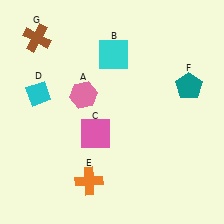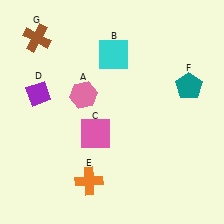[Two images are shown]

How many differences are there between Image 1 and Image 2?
There is 1 difference between the two images.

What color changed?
The diamond (D) changed from cyan in Image 1 to purple in Image 2.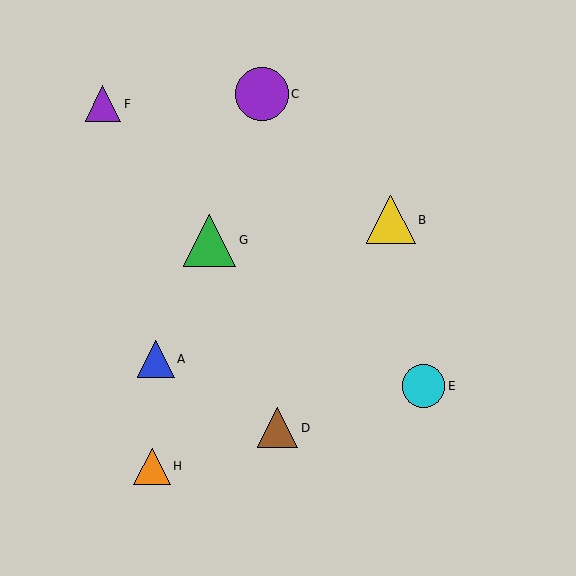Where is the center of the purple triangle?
The center of the purple triangle is at (103, 104).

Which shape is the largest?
The purple circle (labeled C) is the largest.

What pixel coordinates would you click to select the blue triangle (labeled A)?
Click at (156, 359) to select the blue triangle A.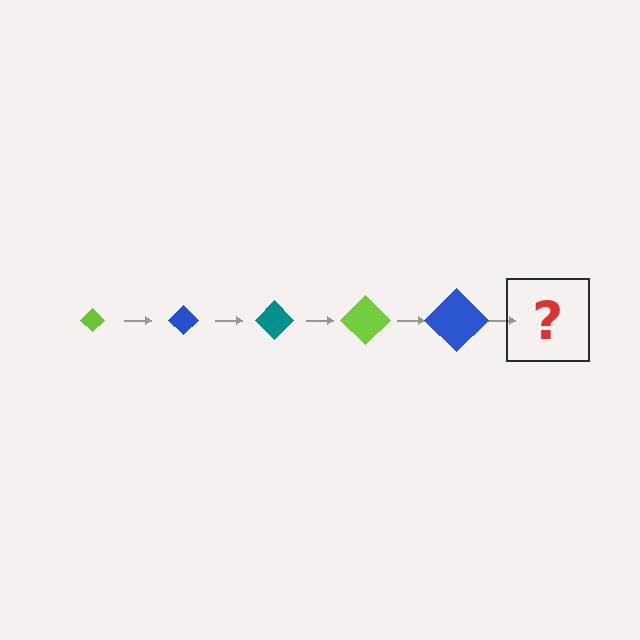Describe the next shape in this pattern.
It should be a teal diamond, larger than the previous one.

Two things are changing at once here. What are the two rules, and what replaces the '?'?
The two rules are that the diamond grows larger each step and the color cycles through lime, blue, and teal. The '?' should be a teal diamond, larger than the previous one.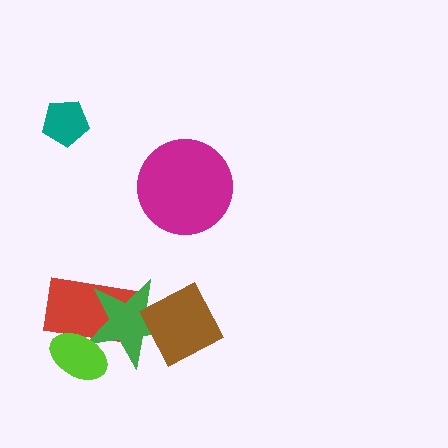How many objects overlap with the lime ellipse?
2 objects overlap with the lime ellipse.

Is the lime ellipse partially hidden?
No, no other shape covers it.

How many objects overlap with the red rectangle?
2 objects overlap with the red rectangle.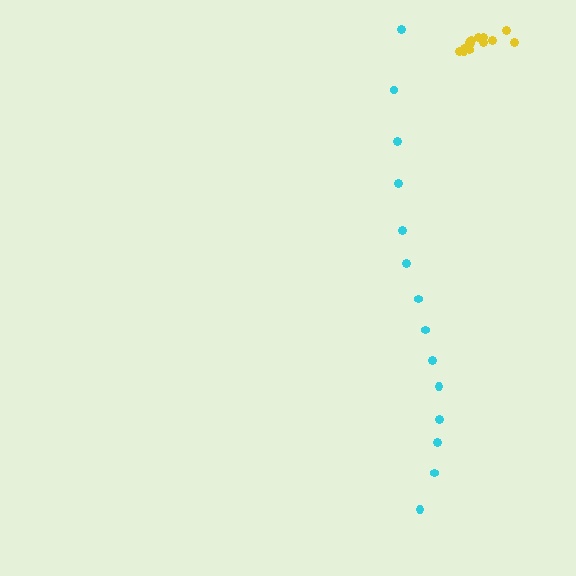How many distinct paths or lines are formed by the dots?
There are 2 distinct paths.